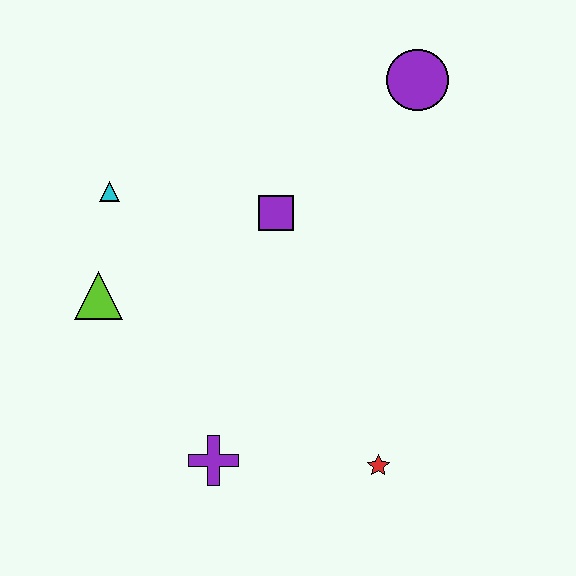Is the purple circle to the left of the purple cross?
No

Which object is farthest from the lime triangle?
The purple circle is farthest from the lime triangle.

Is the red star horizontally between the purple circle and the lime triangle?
Yes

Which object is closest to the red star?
The purple cross is closest to the red star.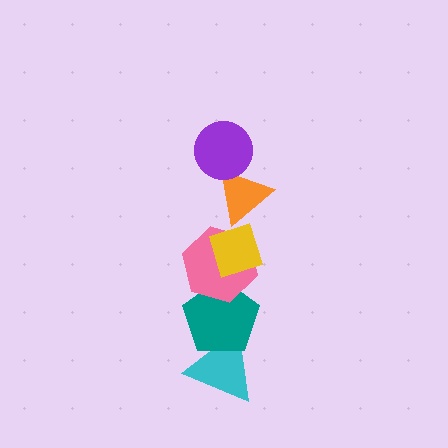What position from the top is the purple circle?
The purple circle is 1st from the top.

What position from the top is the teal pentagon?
The teal pentagon is 5th from the top.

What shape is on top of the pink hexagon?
The yellow diamond is on top of the pink hexagon.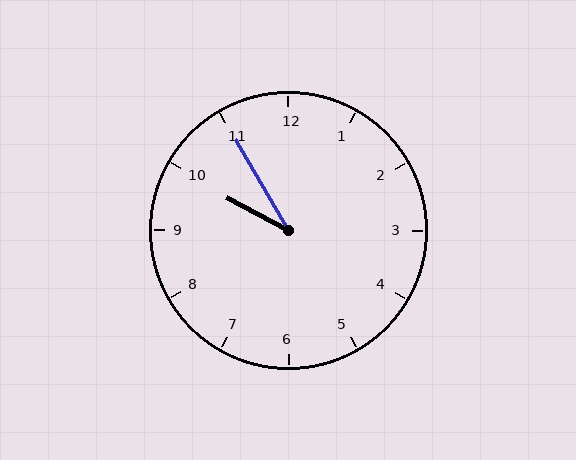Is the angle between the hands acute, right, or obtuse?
It is acute.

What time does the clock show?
9:55.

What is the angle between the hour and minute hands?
Approximately 32 degrees.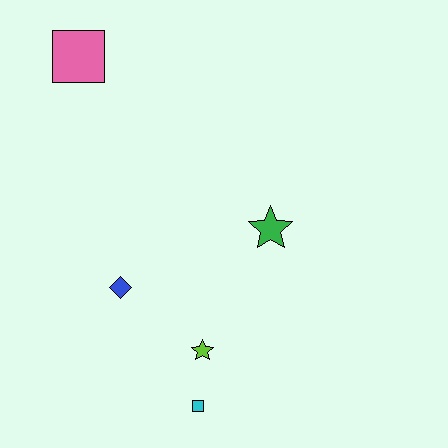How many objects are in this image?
There are 5 objects.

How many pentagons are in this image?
There are no pentagons.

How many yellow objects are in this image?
There are no yellow objects.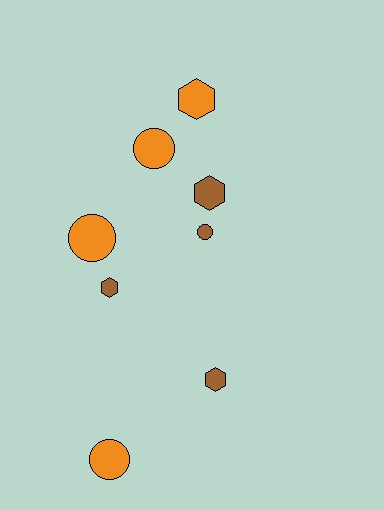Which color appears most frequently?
Brown, with 4 objects.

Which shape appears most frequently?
Hexagon, with 4 objects.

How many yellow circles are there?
There are no yellow circles.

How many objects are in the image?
There are 8 objects.